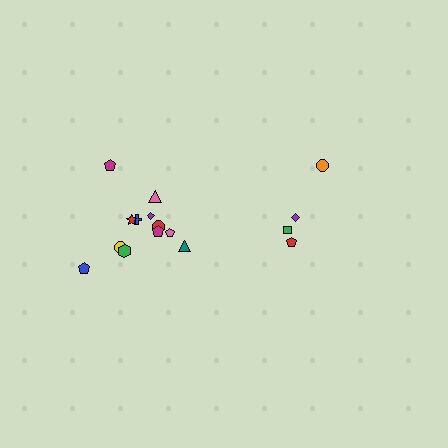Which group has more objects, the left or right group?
The left group.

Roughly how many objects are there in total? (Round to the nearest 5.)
Roughly 15 objects in total.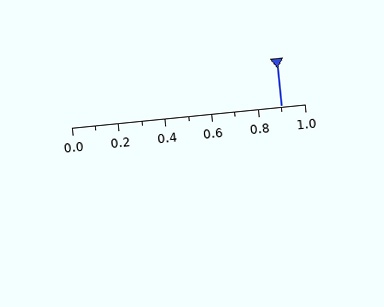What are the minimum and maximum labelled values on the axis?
The axis runs from 0.0 to 1.0.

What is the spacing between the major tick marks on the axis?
The major ticks are spaced 0.2 apart.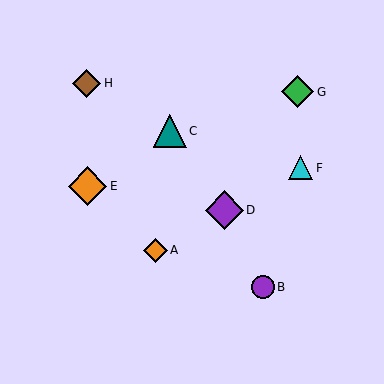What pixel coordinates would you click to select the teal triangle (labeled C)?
Click at (170, 131) to select the teal triangle C.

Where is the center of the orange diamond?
The center of the orange diamond is at (155, 250).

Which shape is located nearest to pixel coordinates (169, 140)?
The teal triangle (labeled C) at (170, 131) is nearest to that location.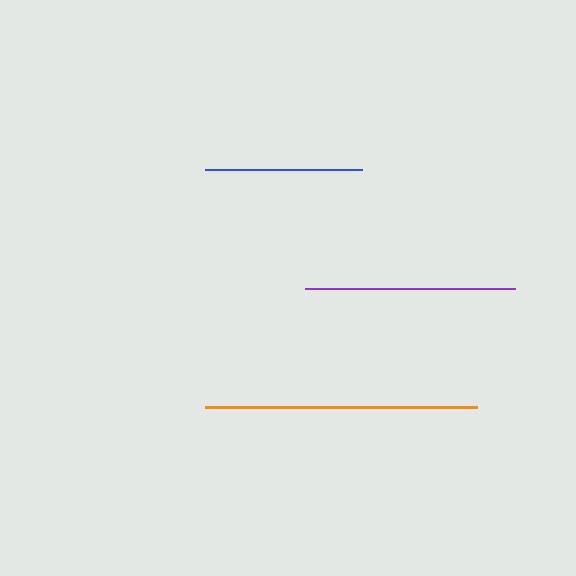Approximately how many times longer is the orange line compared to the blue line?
The orange line is approximately 1.7 times the length of the blue line.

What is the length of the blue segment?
The blue segment is approximately 157 pixels long.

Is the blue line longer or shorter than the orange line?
The orange line is longer than the blue line.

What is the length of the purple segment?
The purple segment is approximately 210 pixels long.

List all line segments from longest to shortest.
From longest to shortest: orange, purple, blue.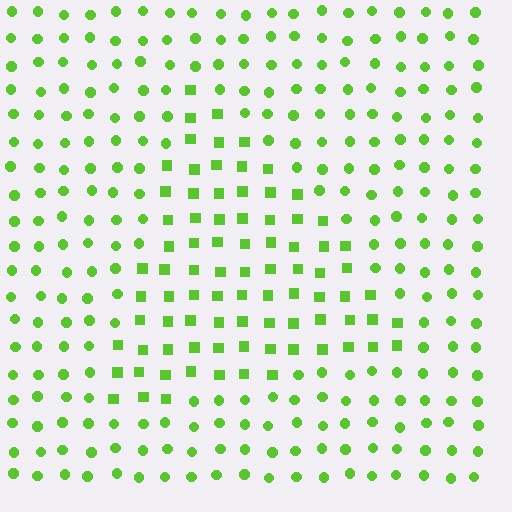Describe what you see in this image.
The image is filled with small lime elements arranged in a uniform grid. A triangle-shaped region contains squares, while the surrounding area contains circles. The boundary is defined purely by the change in element shape.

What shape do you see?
I see a triangle.